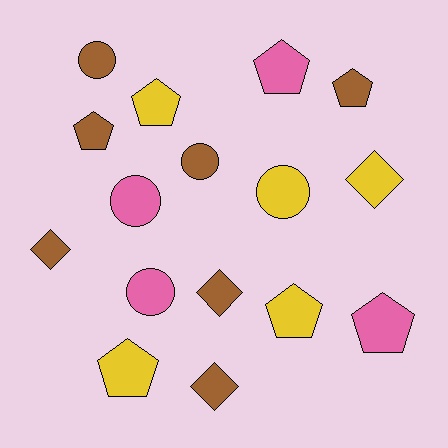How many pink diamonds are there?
There are no pink diamonds.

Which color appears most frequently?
Brown, with 7 objects.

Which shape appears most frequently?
Pentagon, with 7 objects.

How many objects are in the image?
There are 16 objects.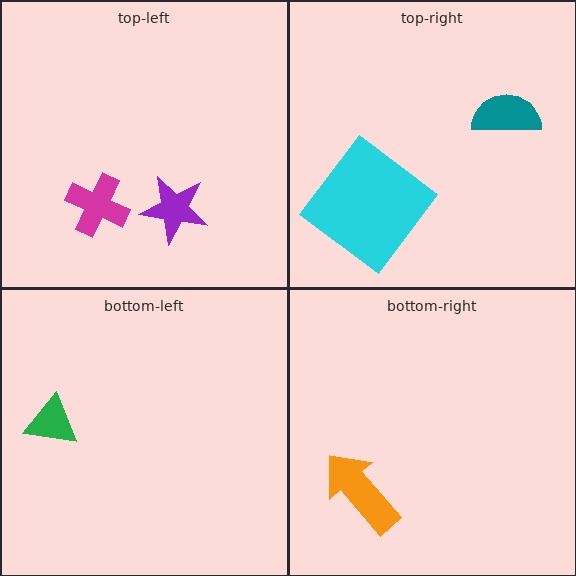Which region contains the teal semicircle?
The top-right region.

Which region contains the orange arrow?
The bottom-right region.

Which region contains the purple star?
The top-left region.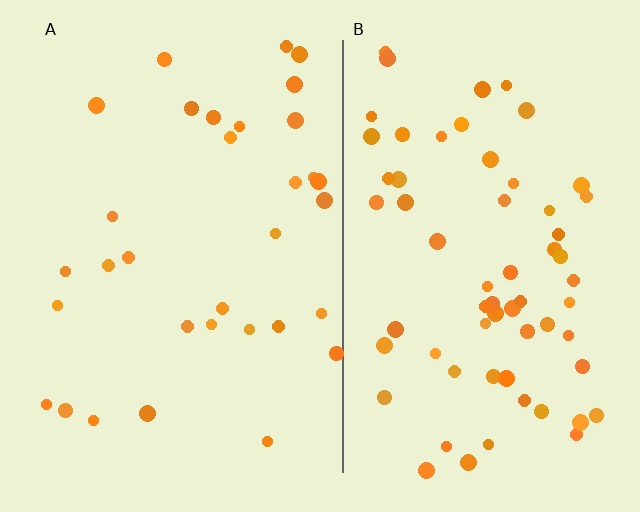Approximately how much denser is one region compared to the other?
Approximately 2.0× — region B over region A.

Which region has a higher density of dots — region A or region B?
B (the right).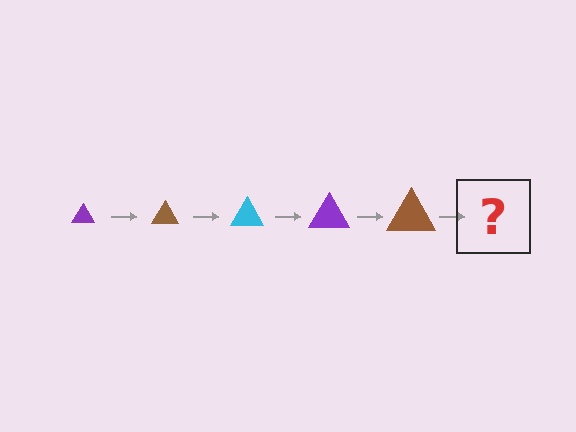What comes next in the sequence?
The next element should be a cyan triangle, larger than the previous one.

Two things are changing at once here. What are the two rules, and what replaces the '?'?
The two rules are that the triangle grows larger each step and the color cycles through purple, brown, and cyan. The '?' should be a cyan triangle, larger than the previous one.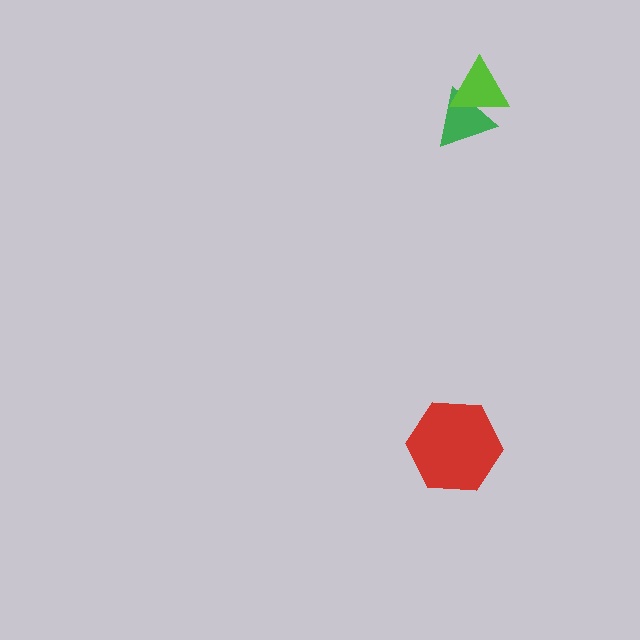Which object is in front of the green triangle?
The lime triangle is in front of the green triangle.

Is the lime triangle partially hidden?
No, no other shape covers it.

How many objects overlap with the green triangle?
1 object overlaps with the green triangle.